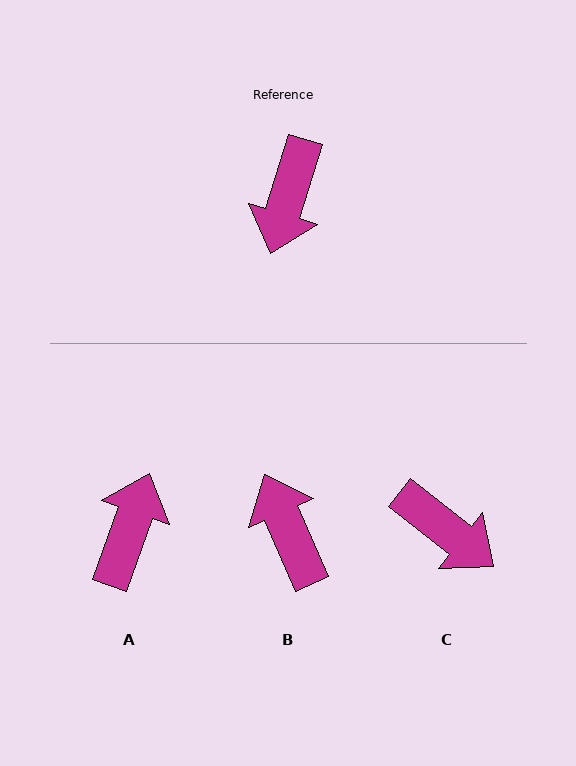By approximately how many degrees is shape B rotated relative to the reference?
Approximately 139 degrees clockwise.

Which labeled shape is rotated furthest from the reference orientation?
A, about 177 degrees away.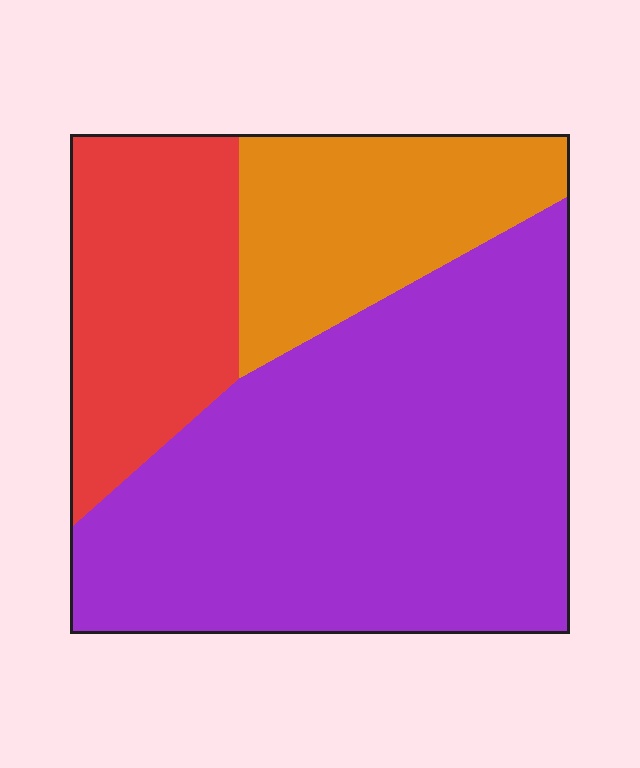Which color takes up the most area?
Purple, at roughly 60%.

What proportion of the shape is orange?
Orange takes up between a sixth and a third of the shape.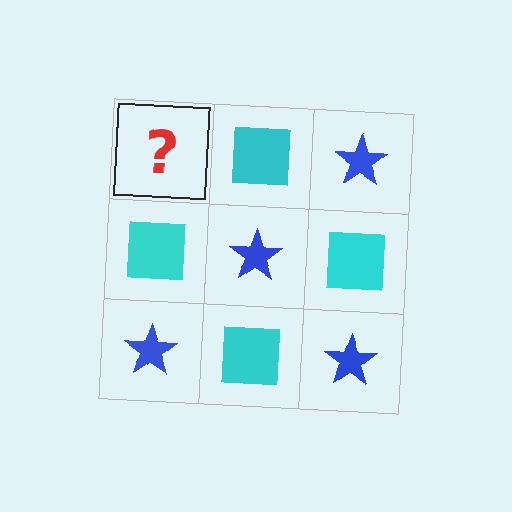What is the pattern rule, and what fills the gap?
The rule is that it alternates blue star and cyan square in a checkerboard pattern. The gap should be filled with a blue star.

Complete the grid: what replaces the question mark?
The question mark should be replaced with a blue star.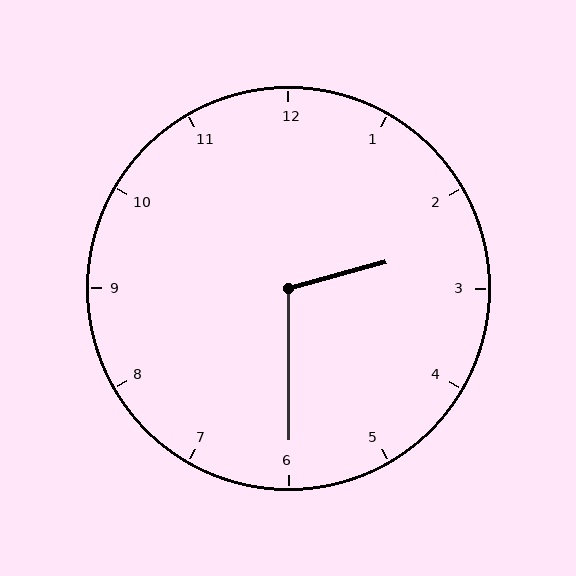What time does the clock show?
2:30.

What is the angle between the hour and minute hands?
Approximately 105 degrees.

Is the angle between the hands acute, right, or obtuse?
It is obtuse.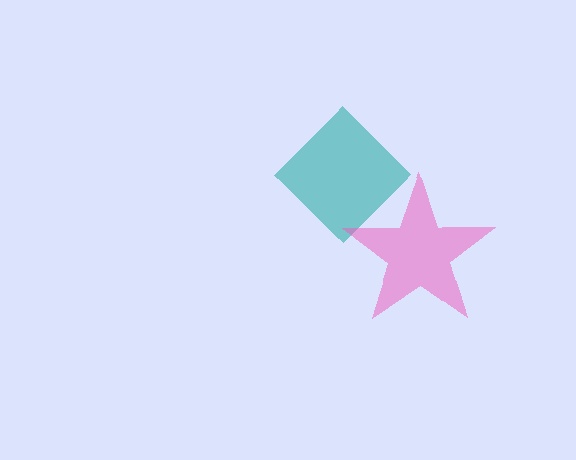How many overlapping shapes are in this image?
There are 2 overlapping shapes in the image.